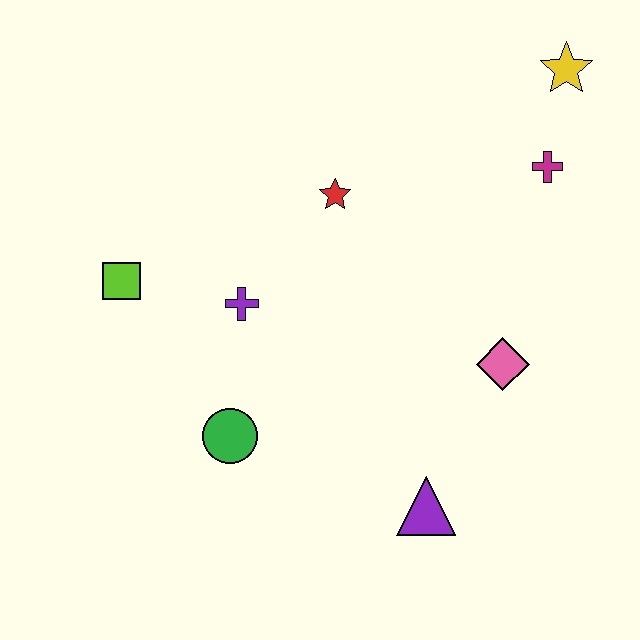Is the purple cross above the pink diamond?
Yes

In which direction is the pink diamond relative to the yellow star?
The pink diamond is below the yellow star.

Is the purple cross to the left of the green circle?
No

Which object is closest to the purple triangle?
The pink diamond is closest to the purple triangle.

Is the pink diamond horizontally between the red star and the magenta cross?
Yes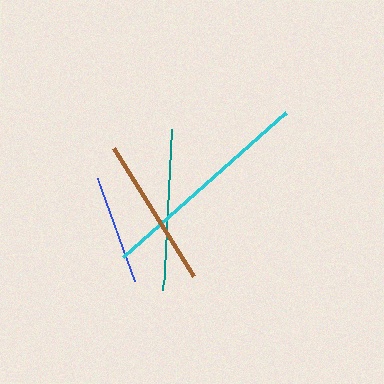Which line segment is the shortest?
The blue line is the shortest at approximately 108 pixels.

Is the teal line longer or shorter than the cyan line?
The cyan line is longer than the teal line.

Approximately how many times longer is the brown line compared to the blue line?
The brown line is approximately 1.4 times the length of the blue line.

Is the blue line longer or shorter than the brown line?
The brown line is longer than the blue line.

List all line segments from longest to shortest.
From longest to shortest: cyan, teal, brown, blue.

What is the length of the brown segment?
The brown segment is approximately 151 pixels long.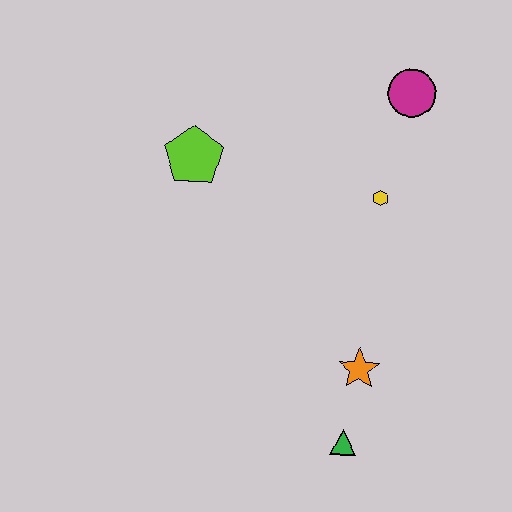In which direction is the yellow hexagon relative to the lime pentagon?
The yellow hexagon is to the right of the lime pentagon.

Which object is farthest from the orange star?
The magenta circle is farthest from the orange star.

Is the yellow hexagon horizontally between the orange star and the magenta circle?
Yes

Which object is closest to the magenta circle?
The yellow hexagon is closest to the magenta circle.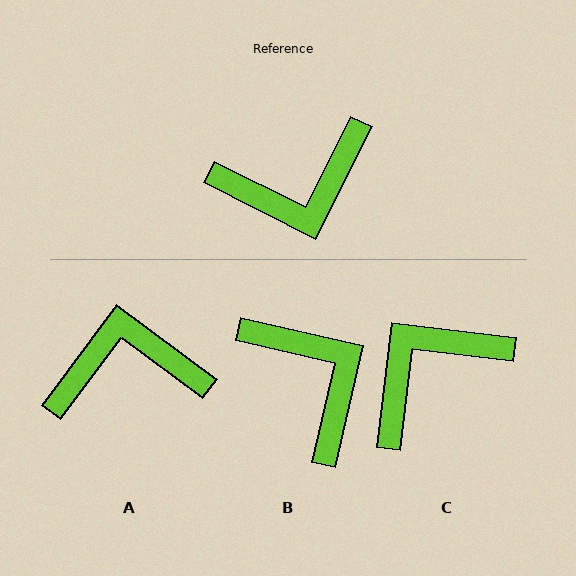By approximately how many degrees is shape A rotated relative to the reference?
Approximately 170 degrees counter-clockwise.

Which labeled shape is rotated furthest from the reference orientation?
A, about 170 degrees away.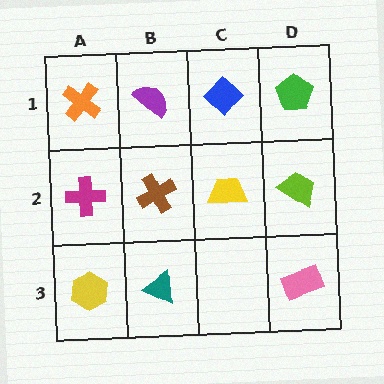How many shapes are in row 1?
4 shapes.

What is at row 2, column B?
A brown cross.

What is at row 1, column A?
An orange cross.